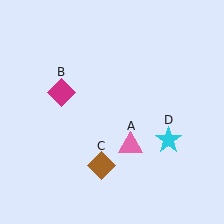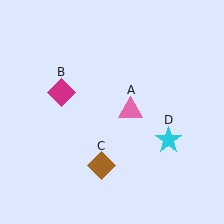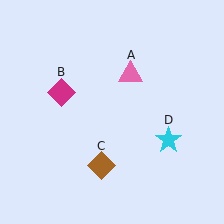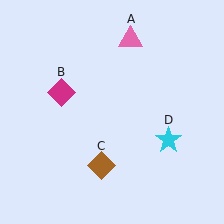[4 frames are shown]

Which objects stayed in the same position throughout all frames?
Magenta diamond (object B) and brown diamond (object C) and cyan star (object D) remained stationary.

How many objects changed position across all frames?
1 object changed position: pink triangle (object A).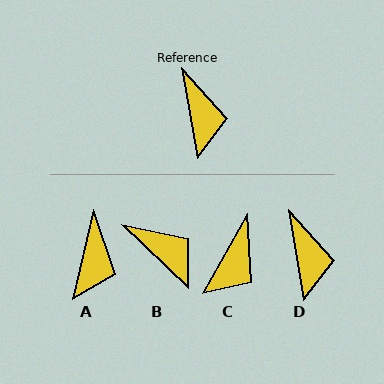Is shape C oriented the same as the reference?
No, it is off by about 39 degrees.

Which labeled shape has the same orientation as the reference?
D.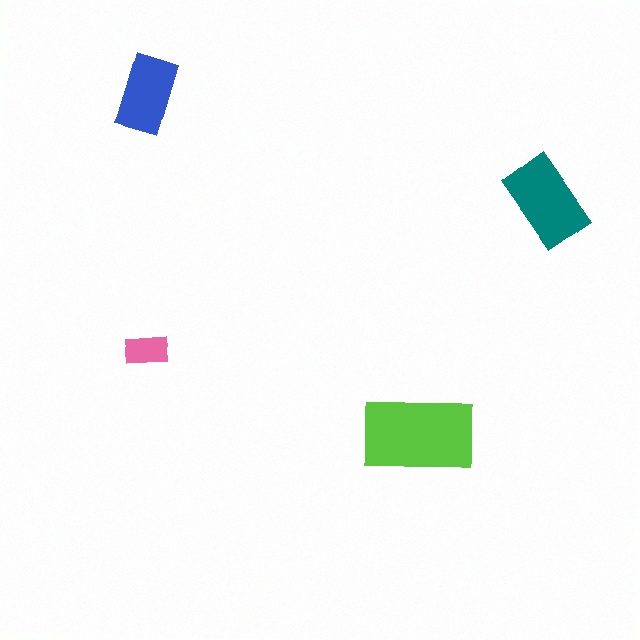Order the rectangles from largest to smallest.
the lime one, the teal one, the blue one, the pink one.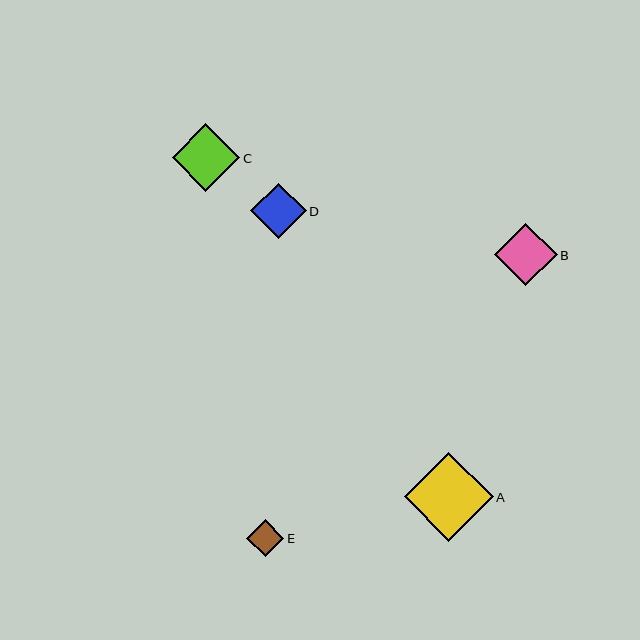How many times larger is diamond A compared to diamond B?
Diamond A is approximately 1.4 times the size of diamond B.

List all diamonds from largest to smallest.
From largest to smallest: A, C, B, D, E.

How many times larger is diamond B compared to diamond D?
Diamond B is approximately 1.1 times the size of diamond D.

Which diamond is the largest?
Diamond A is the largest with a size of approximately 89 pixels.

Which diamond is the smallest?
Diamond E is the smallest with a size of approximately 37 pixels.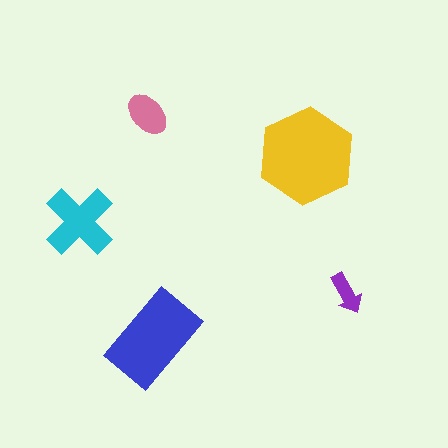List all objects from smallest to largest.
The purple arrow, the pink ellipse, the cyan cross, the blue rectangle, the yellow hexagon.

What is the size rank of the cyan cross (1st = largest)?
3rd.